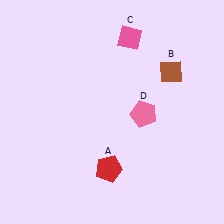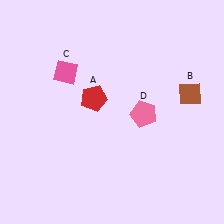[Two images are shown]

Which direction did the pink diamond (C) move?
The pink diamond (C) moved left.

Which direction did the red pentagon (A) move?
The red pentagon (A) moved up.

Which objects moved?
The objects that moved are: the red pentagon (A), the brown diamond (B), the pink diamond (C).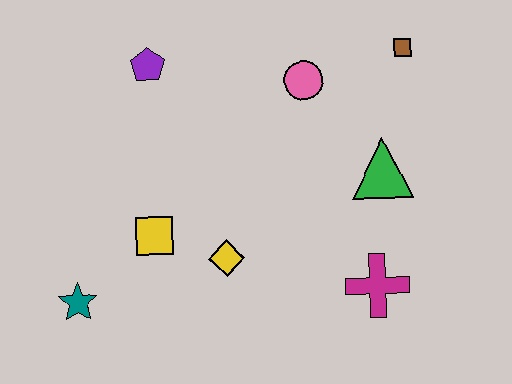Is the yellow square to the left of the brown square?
Yes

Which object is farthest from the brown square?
The teal star is farthest from the brown square.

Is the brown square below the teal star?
No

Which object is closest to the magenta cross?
The green triangle is closest to the magenta cross.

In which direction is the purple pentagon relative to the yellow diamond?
The purple pentagon is above the yellow diamond.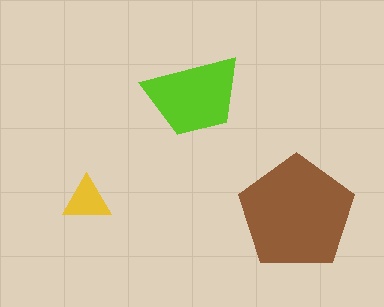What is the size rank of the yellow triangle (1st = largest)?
3rd.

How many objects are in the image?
There are 3 objects in the image.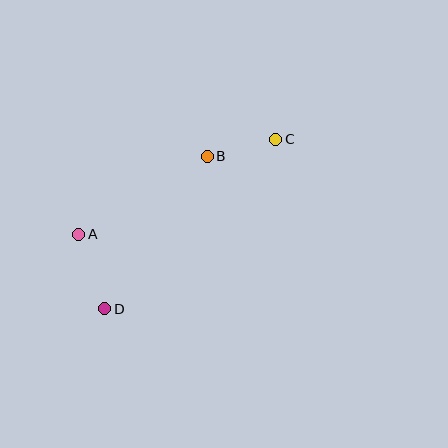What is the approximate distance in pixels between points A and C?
The distance between A and C is approximately 219 pixels.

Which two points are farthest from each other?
Points C and D are farthest from each other.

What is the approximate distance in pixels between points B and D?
The distance between B and D is approximately 184 pixels.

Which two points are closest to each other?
Points B and C are closest to each other.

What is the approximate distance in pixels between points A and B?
The distance between A and B is approximately 151 pixels.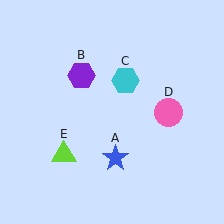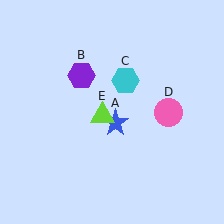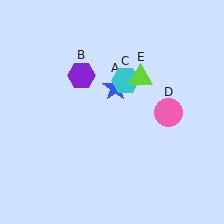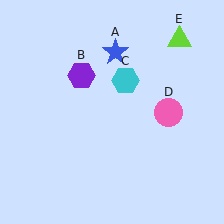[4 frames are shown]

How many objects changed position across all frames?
2 objects changed position: blue star (object A), lime triangle (object E).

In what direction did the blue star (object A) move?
The blue star (object A) moved up.